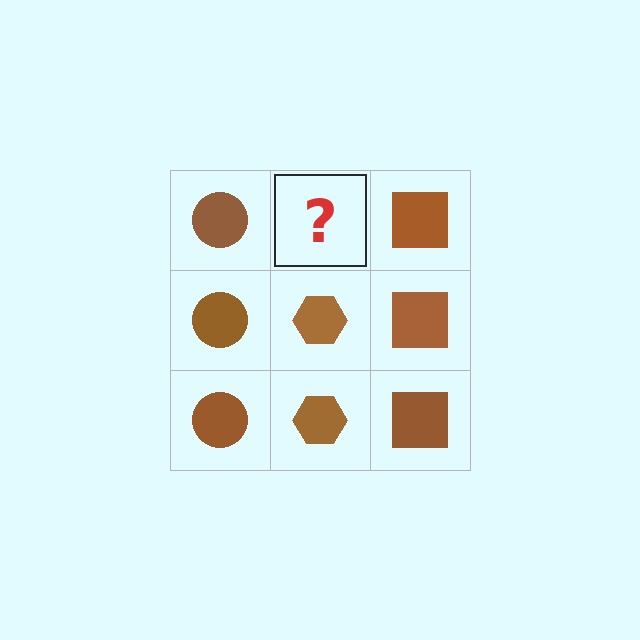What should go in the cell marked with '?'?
The missing cell should contain a brown hexagon.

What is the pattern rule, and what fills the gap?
The rule is that each column has a consistent shape. The gap should be filled with a brown hexagon.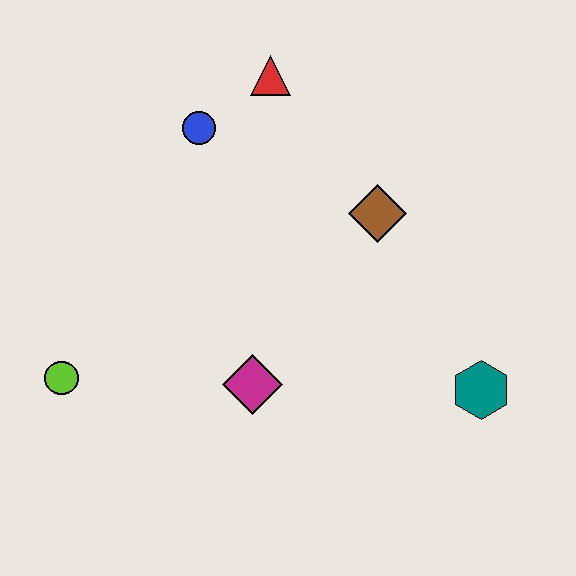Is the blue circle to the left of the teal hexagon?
Yes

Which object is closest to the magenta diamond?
The lime circle is closest to the magenta diamond.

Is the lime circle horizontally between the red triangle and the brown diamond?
No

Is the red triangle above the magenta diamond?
Yes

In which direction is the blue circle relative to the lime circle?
The blue circle is above the lime circle.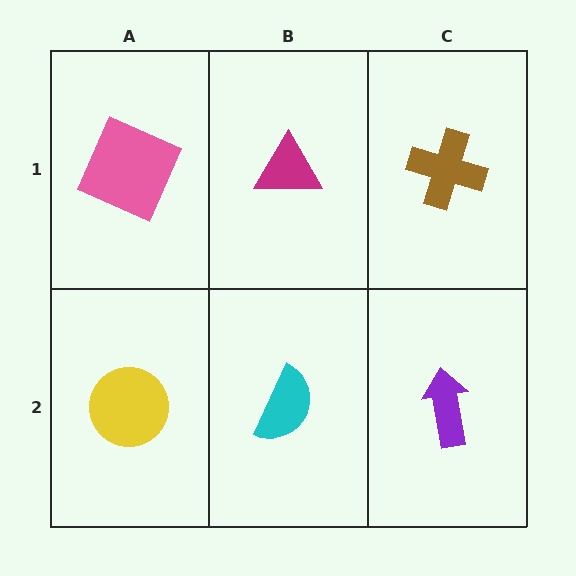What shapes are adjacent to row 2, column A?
A pink square (row 1, column A), a cyan semicircle (row 2, column B).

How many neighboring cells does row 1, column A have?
2.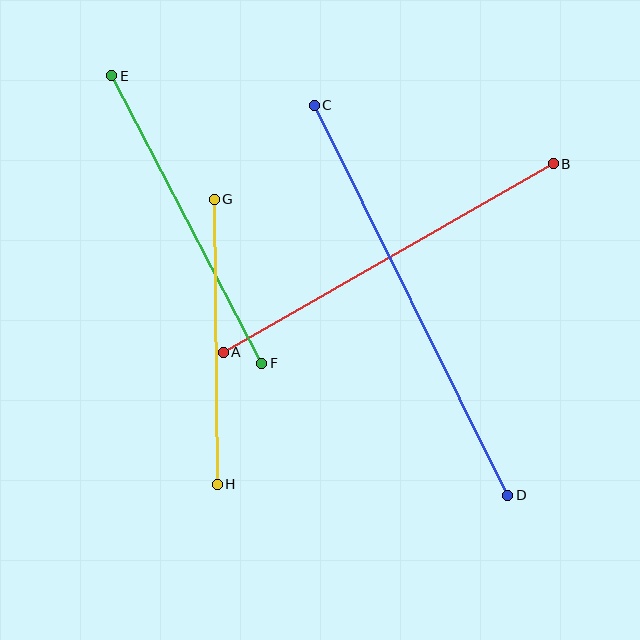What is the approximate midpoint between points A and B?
The midpoint is at approximately (388, 258) pixels.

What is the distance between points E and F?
The distance is approximately 324 pixels.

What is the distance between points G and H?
The distance is approximately 285 pixels.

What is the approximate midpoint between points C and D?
The midpoint is at approximately (411, 300) pixels.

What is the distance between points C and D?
The distance is approximately 435 pixels.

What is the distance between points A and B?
The distance is approximately 380 pixels.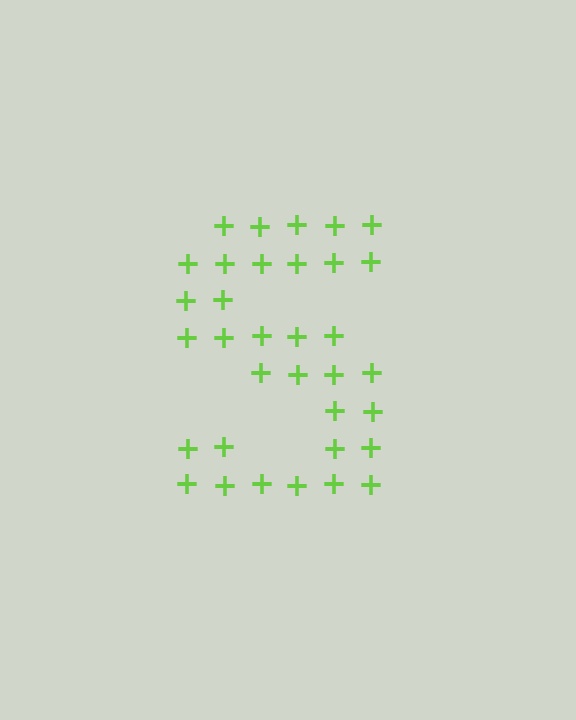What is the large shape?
The large shape is the letter S.